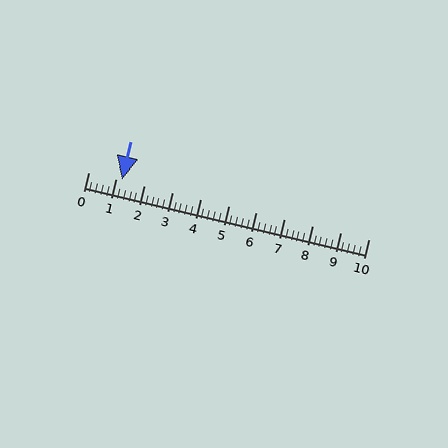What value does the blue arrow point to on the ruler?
The blue arrow points to approximately 1.2.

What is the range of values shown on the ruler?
The ruler shows values from 0 to 10.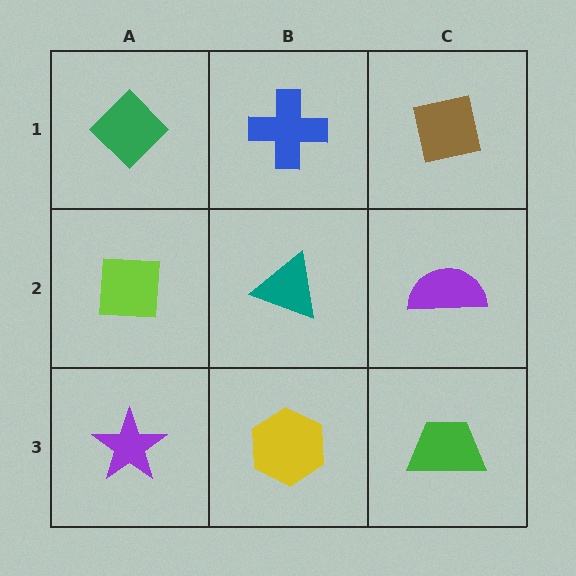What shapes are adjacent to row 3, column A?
A lime square (row 2, column A), a yellow hexagon (row 3, column B).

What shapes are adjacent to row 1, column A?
A lime square (row 2, column A), a blue cross (row 1, column B).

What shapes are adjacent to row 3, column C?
A purple semicircle (row 2, column C), a yellow hexagon (row 3, column B).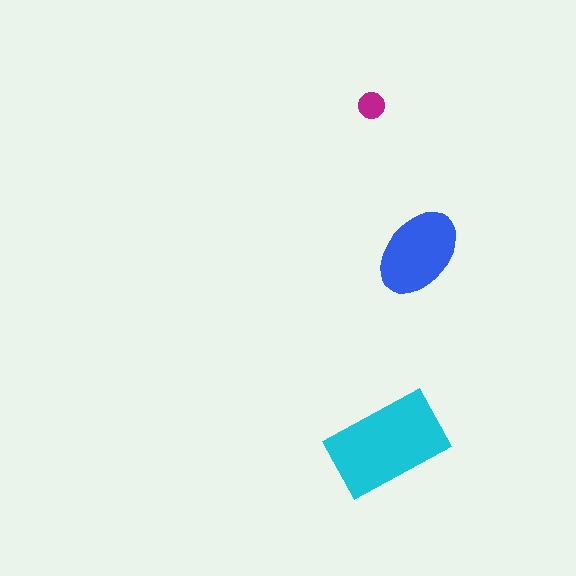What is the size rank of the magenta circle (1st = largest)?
3rd.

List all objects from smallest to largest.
The magenta circle, the blue ellipse, the cyan rectangle.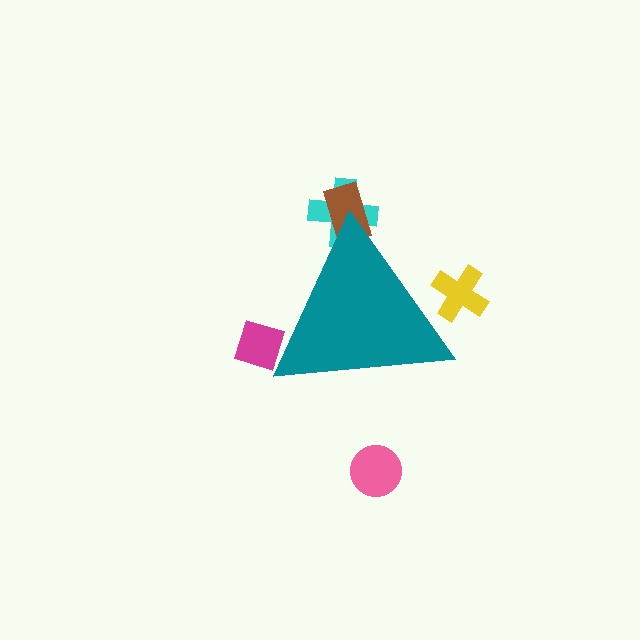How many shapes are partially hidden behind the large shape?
4 shapes are partially hidden.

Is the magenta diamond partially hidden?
Yes, the magenta diamond is partially hidden behind the teal triangle.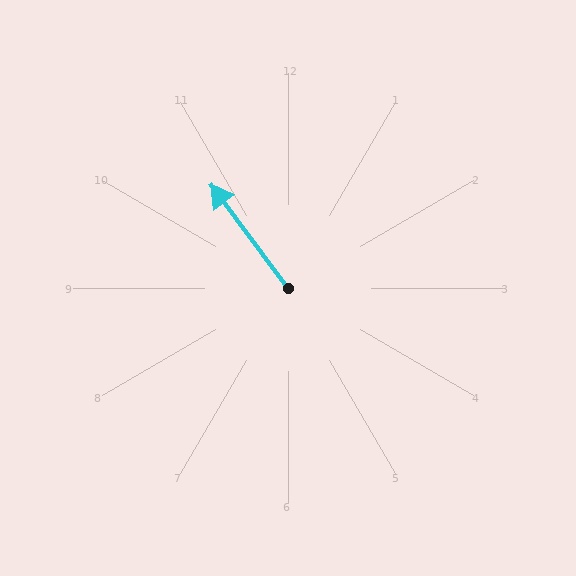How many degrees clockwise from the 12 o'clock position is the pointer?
Approximately 323 degrees.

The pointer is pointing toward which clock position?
Roughly 11 o'clock.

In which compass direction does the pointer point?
Northwest.